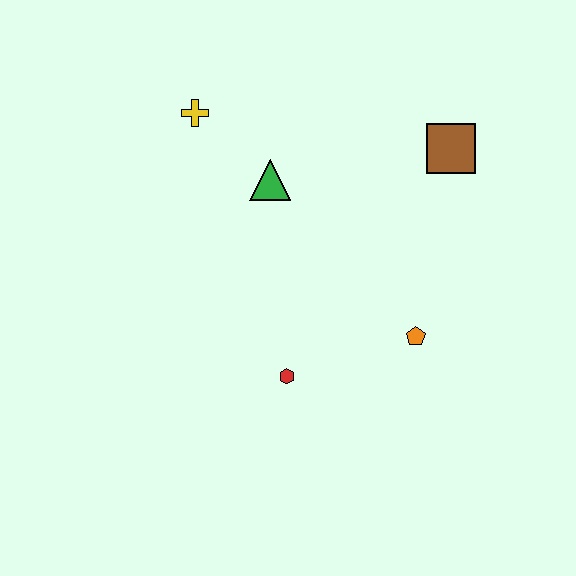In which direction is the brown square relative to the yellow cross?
The brown square is to the right of the yellow cross.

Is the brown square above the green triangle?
Yes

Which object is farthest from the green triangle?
The orange pentagon is farthest from the green triangle.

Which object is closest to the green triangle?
The yellow cross is closest to the green triangle.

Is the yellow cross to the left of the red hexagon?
Yes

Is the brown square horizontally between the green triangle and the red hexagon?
No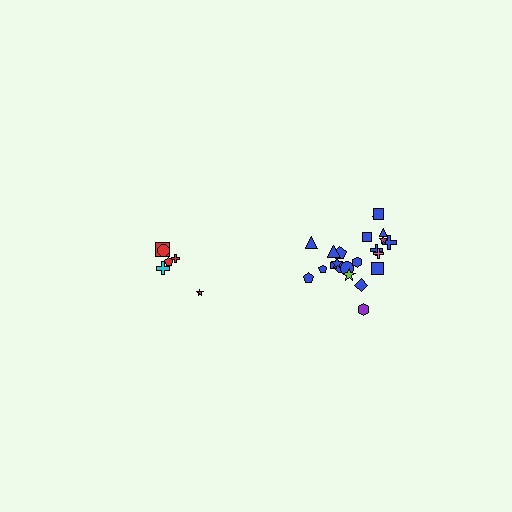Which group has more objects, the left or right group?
The right group.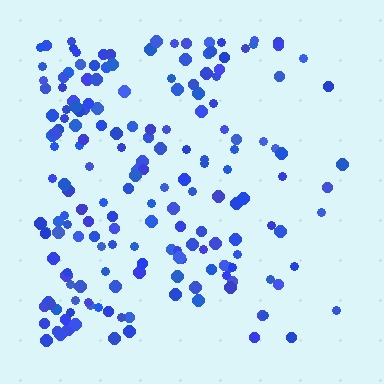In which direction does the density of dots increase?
From right to left, with the left side densest.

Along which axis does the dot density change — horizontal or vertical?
Horizontal.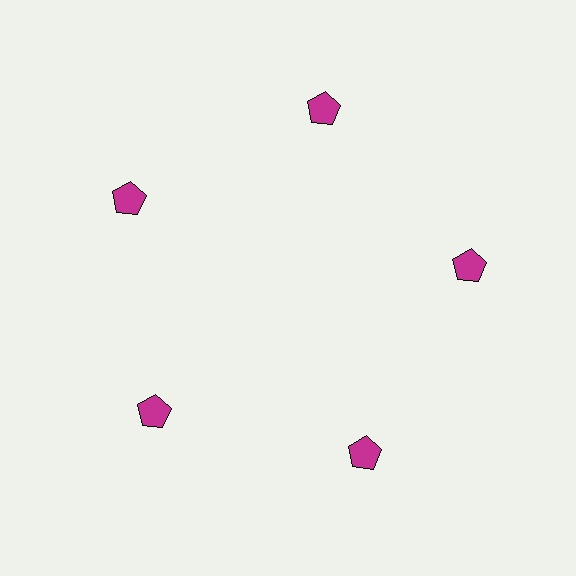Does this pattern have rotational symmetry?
Yes, this pattern has 5-fold rotational symmetry. It looks the same after rotating 72 degrees around the center.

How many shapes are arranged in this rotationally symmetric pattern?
There are 5 shapes, arranged in 5 groups of 1.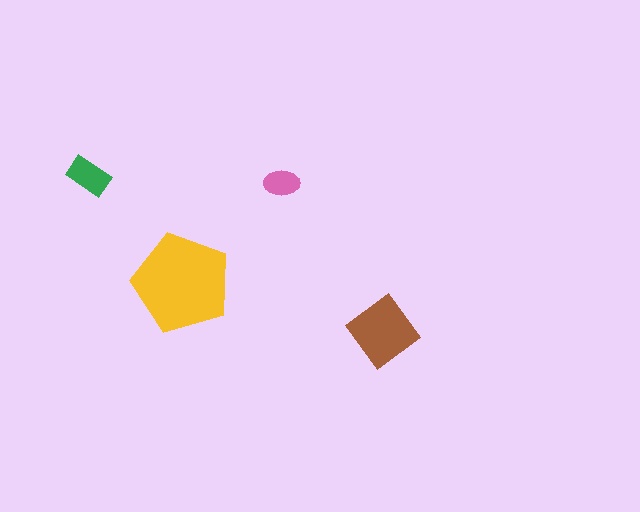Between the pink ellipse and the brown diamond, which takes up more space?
The brown diamond.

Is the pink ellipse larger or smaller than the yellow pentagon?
Smaller.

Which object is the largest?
The yellow pentagon.